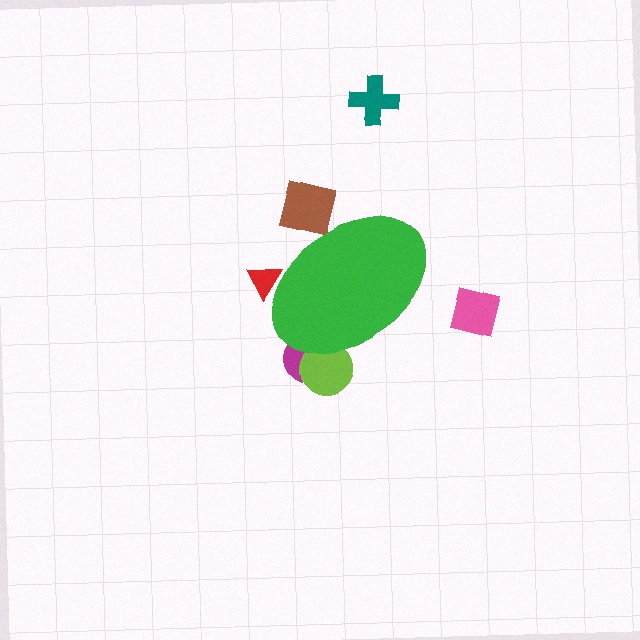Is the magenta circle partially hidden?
Yes, the magenta circle is partially hidden behind the green ellipse.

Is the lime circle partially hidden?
Yes, the lime circle is partially hidden behind the green ellipse.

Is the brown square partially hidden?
Yes, the brown square is partially hidden behind the green ellipse.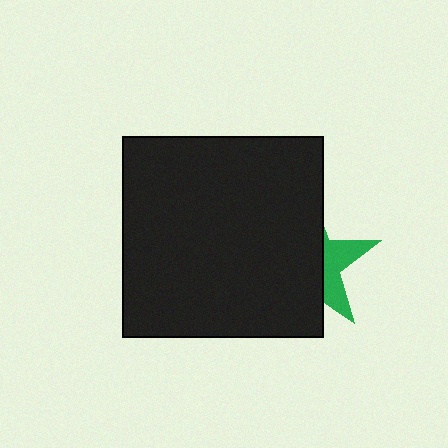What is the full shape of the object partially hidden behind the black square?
The partially hidden object is a green star.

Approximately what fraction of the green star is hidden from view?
Roughly 67% of the green star is hidden behind the black square.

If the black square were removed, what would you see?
You would see the complete green star.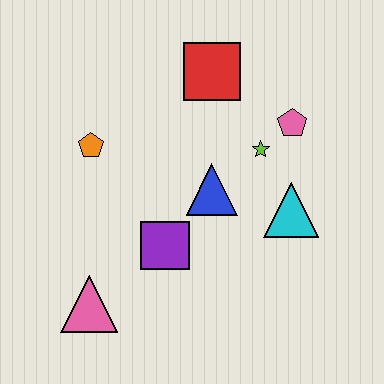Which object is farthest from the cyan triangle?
The pink triangle is farthest from the cyan triangle.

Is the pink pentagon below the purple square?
No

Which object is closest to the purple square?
The blue triangle is closest to the purple square.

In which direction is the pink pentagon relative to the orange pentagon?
The pink pentagon is to the right of the orange pentagon.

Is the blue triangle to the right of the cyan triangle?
No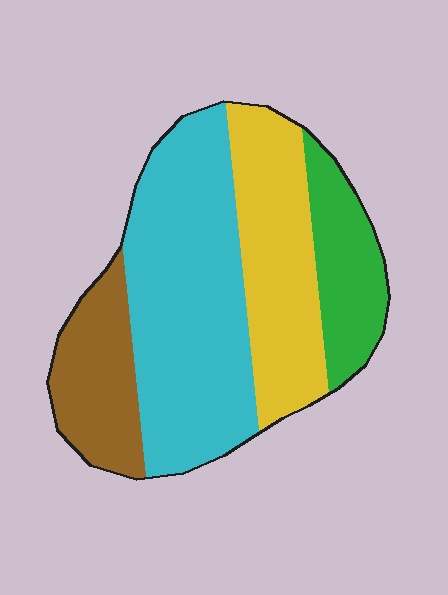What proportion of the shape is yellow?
Yellow covers around 25% of the shape.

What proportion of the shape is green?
Green covers 15% of the shape.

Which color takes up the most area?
Cyan, at roughly 45%.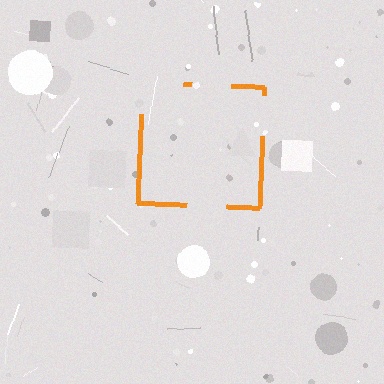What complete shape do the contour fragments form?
The contour fragments form a square.